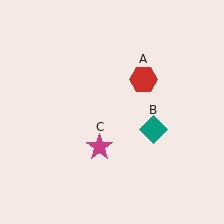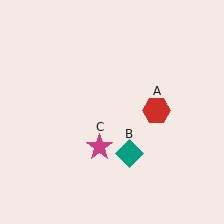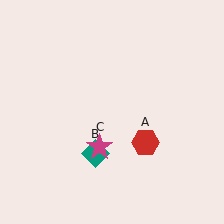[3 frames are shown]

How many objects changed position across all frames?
2 objects changed position: red hexagon (object A), teal diamond (object B).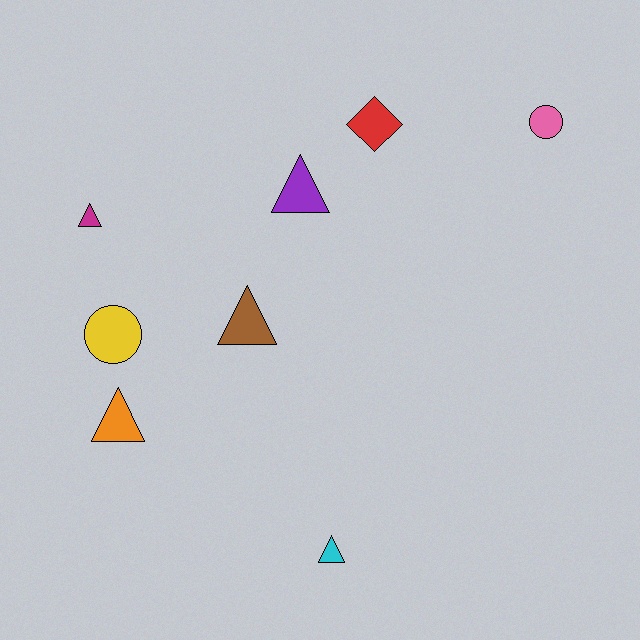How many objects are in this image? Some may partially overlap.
There are 8 objects.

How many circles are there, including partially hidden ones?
There are 2 circles.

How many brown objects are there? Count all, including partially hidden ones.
There is 1 brown object.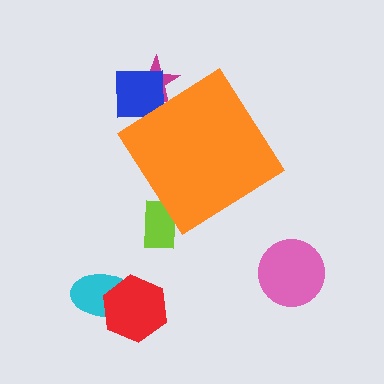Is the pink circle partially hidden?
No, the pink circle is fully visible.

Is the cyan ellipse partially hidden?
No, the cyan ellipse is fully visible.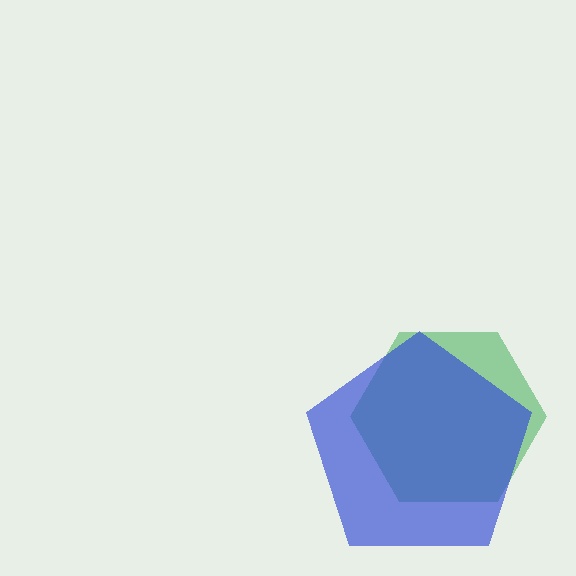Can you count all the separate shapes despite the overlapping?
Yes, there are 2 separate shapes.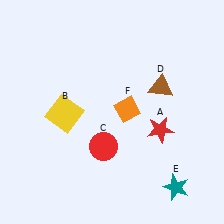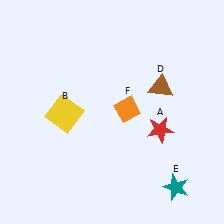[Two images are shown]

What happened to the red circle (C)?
The red circle (C) was removed in Image 2. It was in the bottom-left area of Image 1.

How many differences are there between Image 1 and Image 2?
There is 1 difference between the two images.